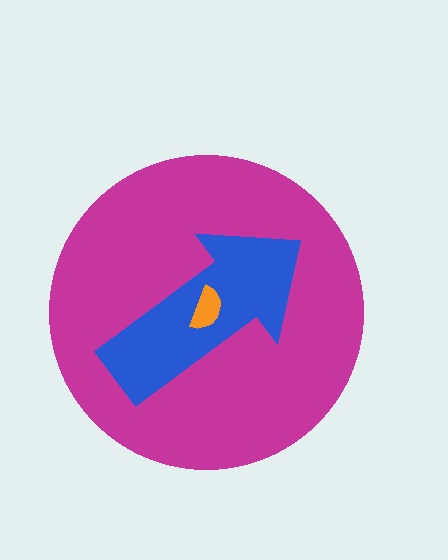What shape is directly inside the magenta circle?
The blue arrow.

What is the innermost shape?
The orange semicircle.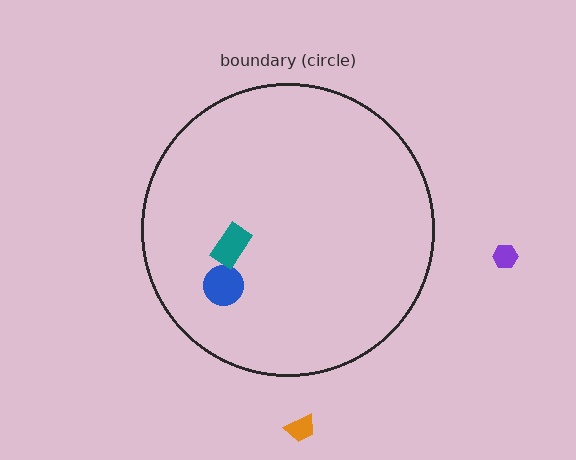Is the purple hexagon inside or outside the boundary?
Outside.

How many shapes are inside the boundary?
2 inside, 2 outside.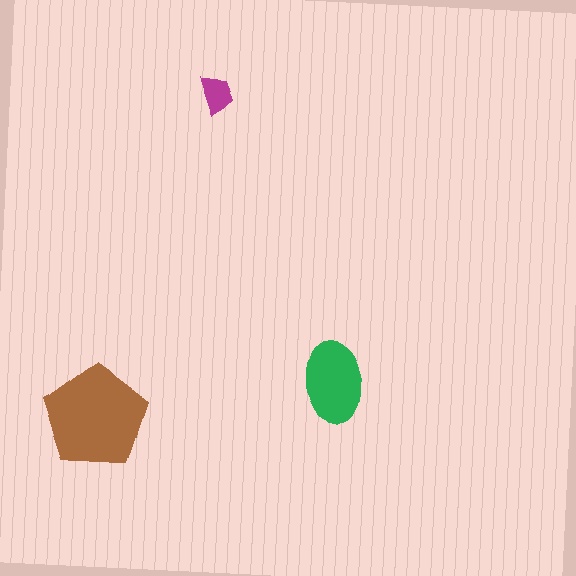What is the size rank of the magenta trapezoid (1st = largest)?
3rd.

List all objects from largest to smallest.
The brown pentagon, the green ellipse, the magenta trapezoid.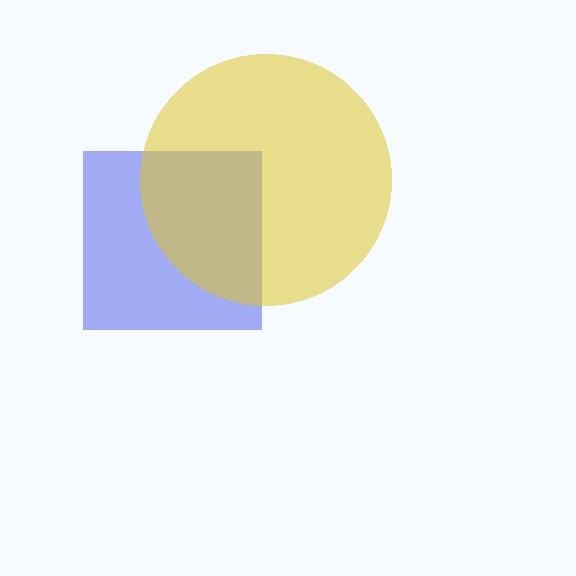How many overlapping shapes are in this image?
There are 2 overlapping shapes in the image.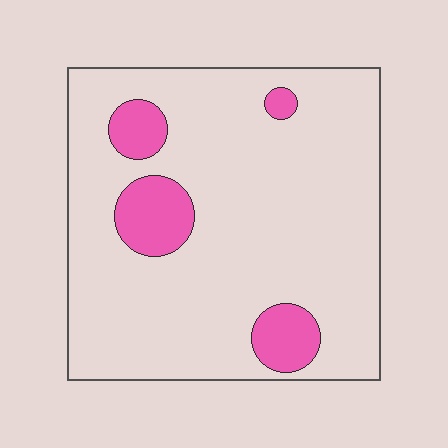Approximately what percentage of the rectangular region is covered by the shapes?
Approximately 15%.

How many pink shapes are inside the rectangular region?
4.